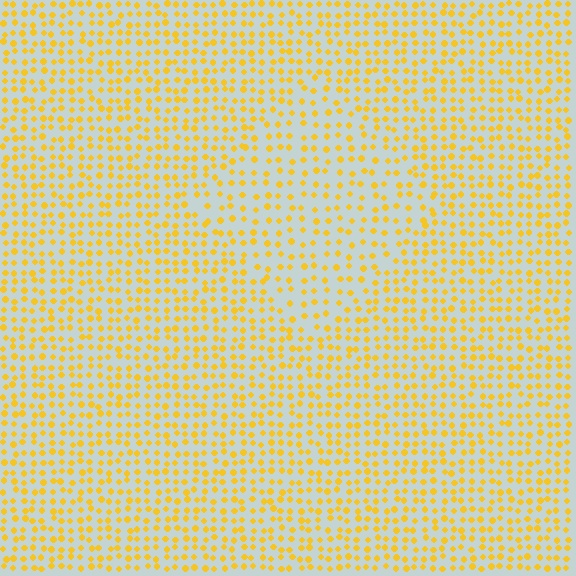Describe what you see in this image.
The image contains small yellow elements arranged at two different densities. A diamond-shaped region is visible where the elements are less densely packed than the surrounding area.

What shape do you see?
I see a diamond.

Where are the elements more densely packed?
The elements are more densely packed outside the diamond boundary.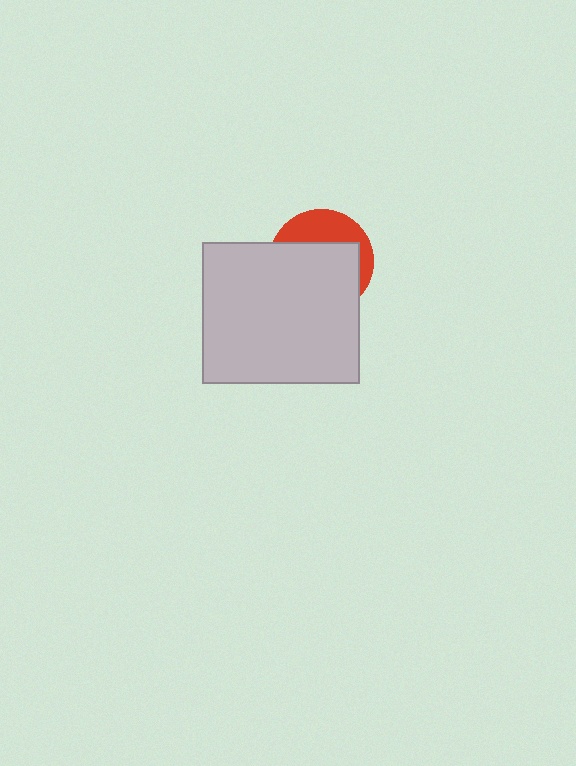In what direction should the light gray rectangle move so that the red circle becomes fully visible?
The light gray rectangle should move down. That is the shortest direction to clear the overlap and leave the red circle fully visible.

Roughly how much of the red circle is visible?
A small part of it is visible (roughly 33%).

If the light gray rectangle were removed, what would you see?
You would see the complete red circle.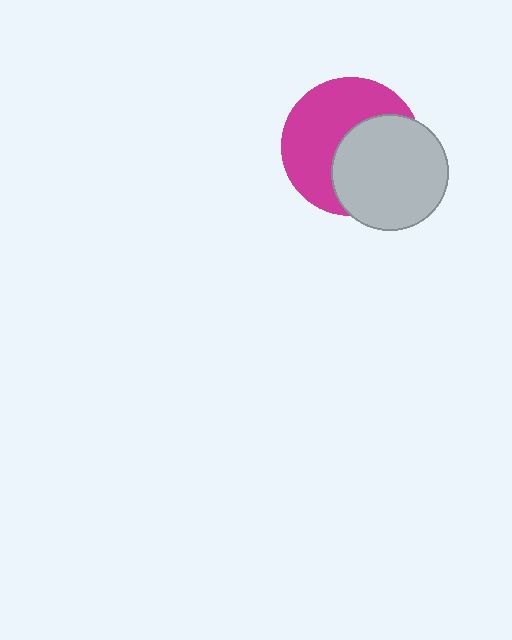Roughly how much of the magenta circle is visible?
About half of it is visible (roughly 54%).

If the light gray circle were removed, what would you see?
You would see the complete magenta circle.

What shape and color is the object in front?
The object in front is a light gray circle.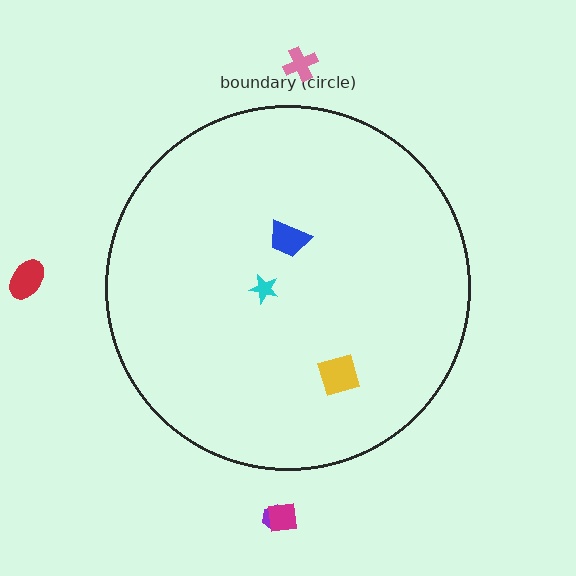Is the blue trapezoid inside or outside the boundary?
Inside.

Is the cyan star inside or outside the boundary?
Inside.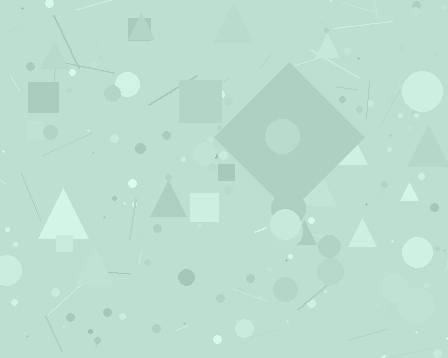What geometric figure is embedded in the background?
A diamond is embedded in the background.